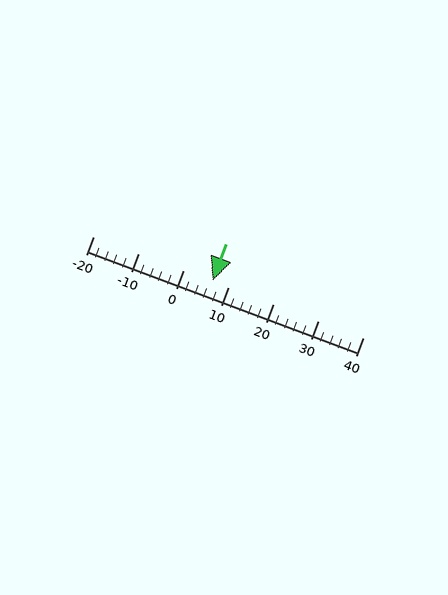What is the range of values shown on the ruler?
The ruler shows values from -20 to 40.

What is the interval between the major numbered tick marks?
The major tick marks are spaced 10 units apart.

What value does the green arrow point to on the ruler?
The green arrow points to approximately 7.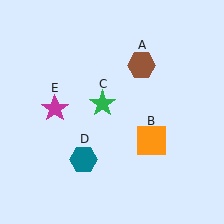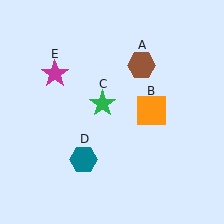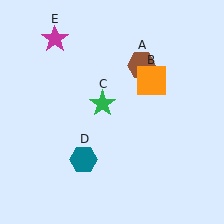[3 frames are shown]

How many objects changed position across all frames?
2 objects changed position: orange square (object B), magenta star (object E).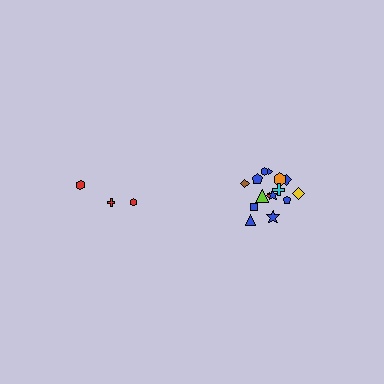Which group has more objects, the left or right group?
The right group.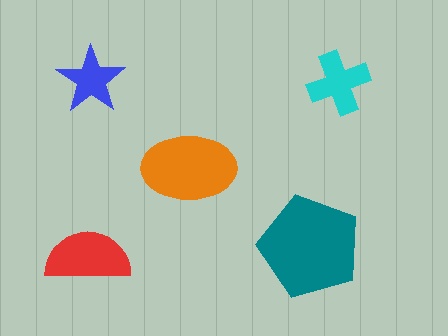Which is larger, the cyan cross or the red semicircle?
The red semicircle.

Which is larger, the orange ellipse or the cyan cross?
The orange ellipse.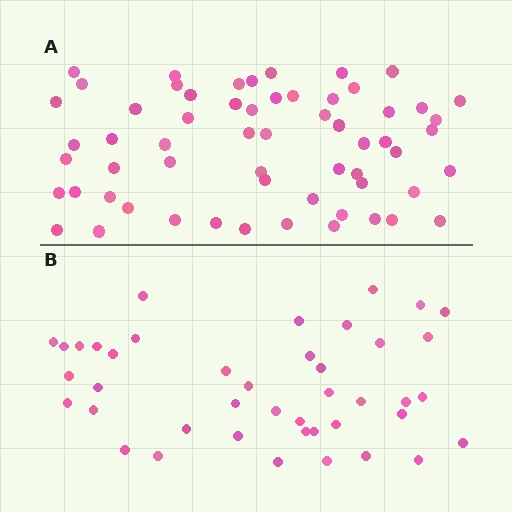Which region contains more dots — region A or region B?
Region A (the top region) has more dots.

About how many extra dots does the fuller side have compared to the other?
Region A has approximately 20 more dots than region B.